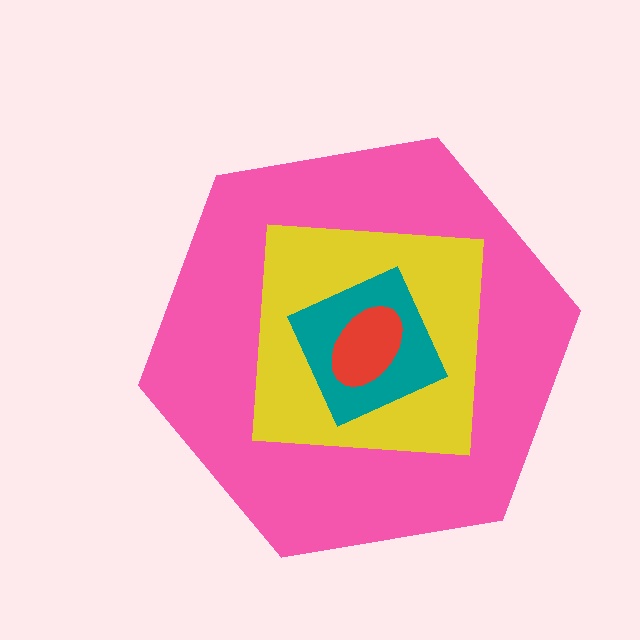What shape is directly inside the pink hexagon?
The yellow square.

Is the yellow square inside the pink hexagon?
Yes.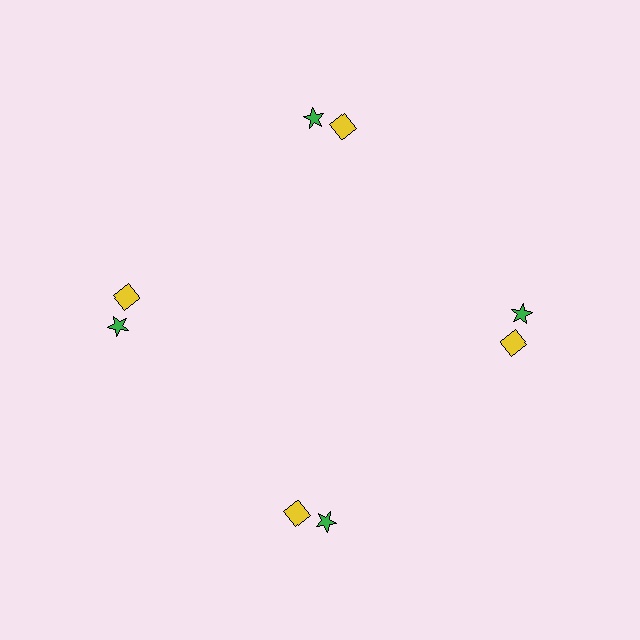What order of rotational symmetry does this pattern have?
This pattern has 4-fold rotational symmetry.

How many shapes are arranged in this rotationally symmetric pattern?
There are 8 shapes, arranged in 4 groups of 2.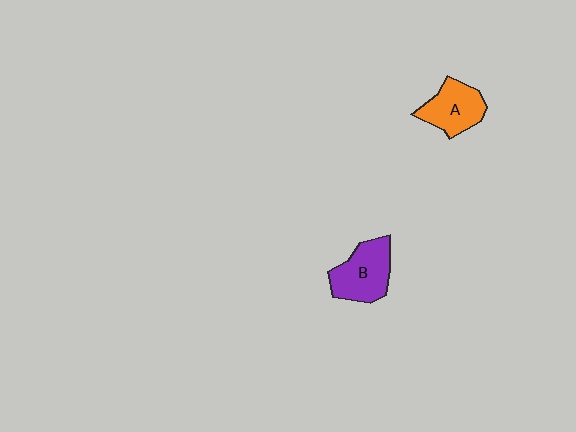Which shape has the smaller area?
Shape A (orange).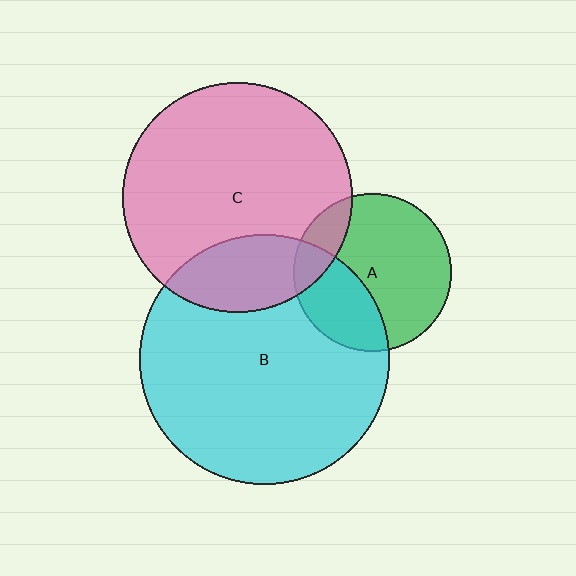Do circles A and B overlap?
Yes.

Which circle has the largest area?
Circle B (cyan).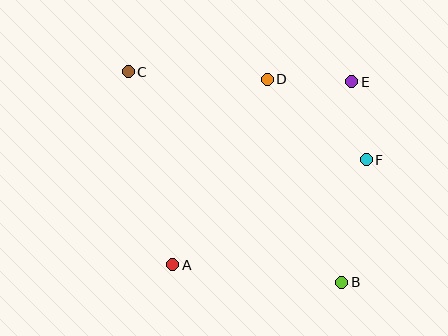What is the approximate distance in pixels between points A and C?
The distance between A and C is approximately 198 pixels.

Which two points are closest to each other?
Points E and F are closest to each other.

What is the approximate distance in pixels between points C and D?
The distance between C and D is approximately 139 pixels.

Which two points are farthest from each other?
Points B and C are farthest from each other.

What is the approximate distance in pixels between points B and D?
The distance between B and D is approximately 216 pixels.